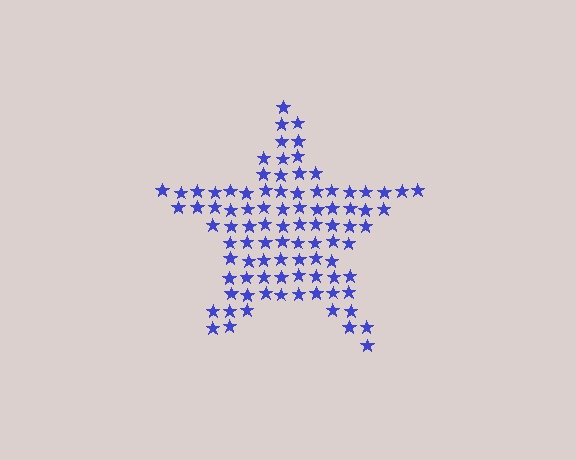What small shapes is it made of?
It is made of small stars.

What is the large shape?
The large shape is a star.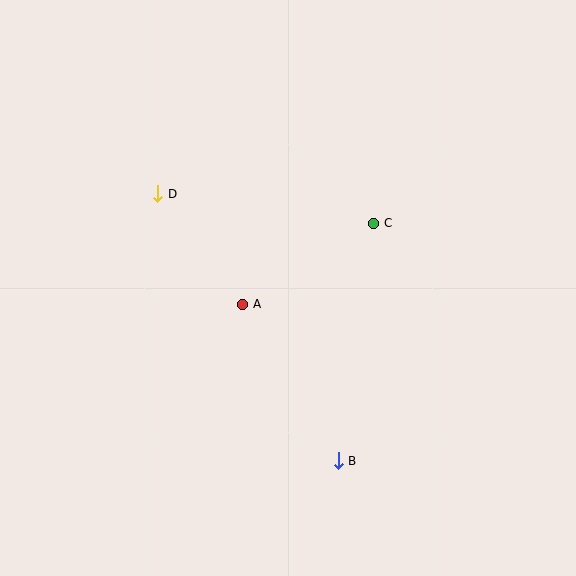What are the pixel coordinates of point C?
Point C is at (374, 223).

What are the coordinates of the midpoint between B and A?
The midpoint between B and A is at (290, 383).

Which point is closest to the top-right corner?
Point C is closest to the top-right corner.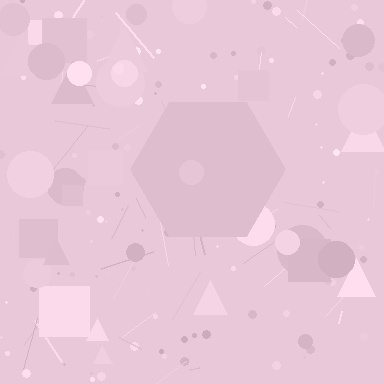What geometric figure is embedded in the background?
A hexagon is embedded in the background.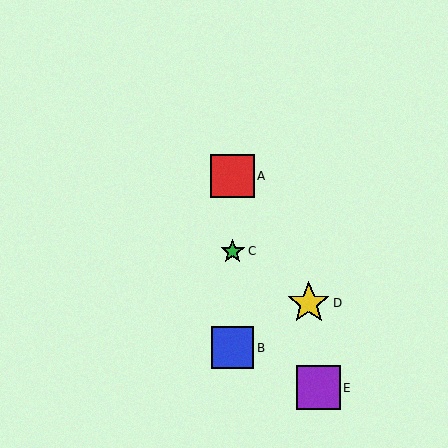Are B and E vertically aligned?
No, B is at x≈233 and E is at x≈319.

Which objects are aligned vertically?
Objects A, B, C are aligned vertically.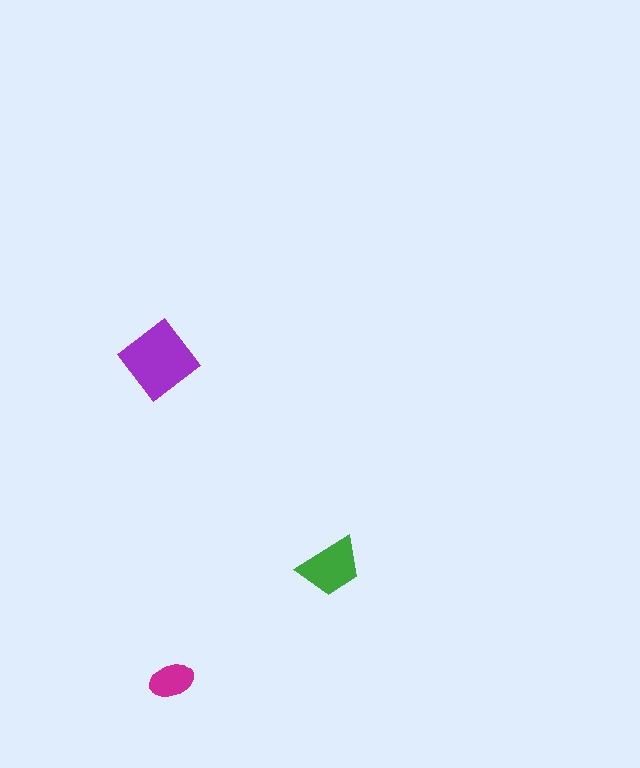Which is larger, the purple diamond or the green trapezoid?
The purple diamond.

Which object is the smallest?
The magenta ellipse.